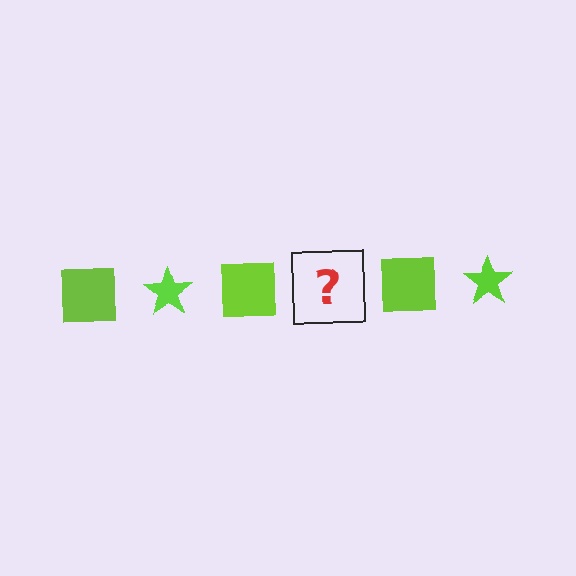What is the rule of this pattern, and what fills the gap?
The rule is that the pattern cycles through square, star shapes in lime. The gap should be filled with a lime star.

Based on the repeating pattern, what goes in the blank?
The blank should be a lime star.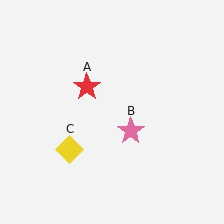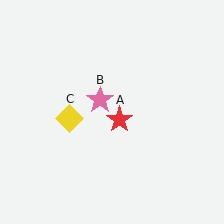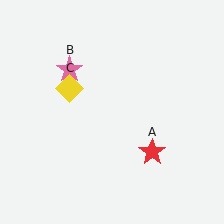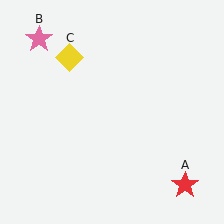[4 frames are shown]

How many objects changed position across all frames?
3 objects changed position: red star (object A), pink star (object B), yellow diamond (object C).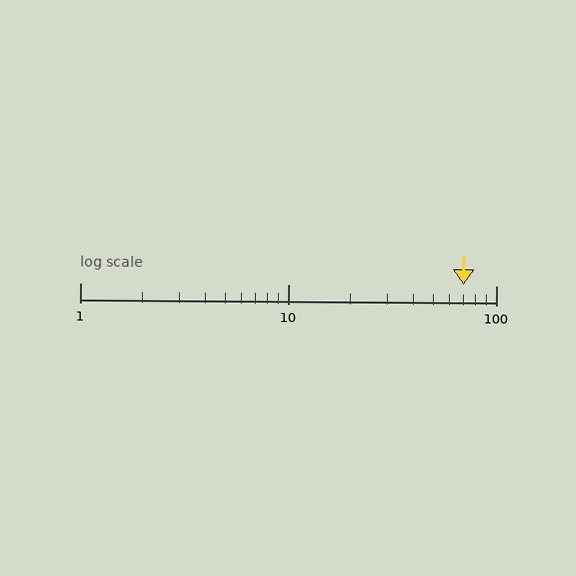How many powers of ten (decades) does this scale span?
The scale spans 2 decades, from 1 to 100.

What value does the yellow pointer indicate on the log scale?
The pointer indicates approximately 70.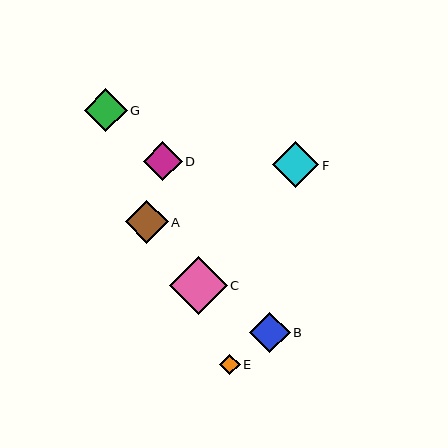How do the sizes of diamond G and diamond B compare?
Diamond G and diamond B are approximately the same size.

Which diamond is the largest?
Diamond C is the largest with a size of approximately 58 pixels.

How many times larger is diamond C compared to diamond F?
Diamond C is approximately 1.3 times the size of diamond F.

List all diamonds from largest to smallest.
From largest to smallest: C, F, A, G, B, D, E.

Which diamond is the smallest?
Diamond E is the smallest with a size of approximately 21 pixels.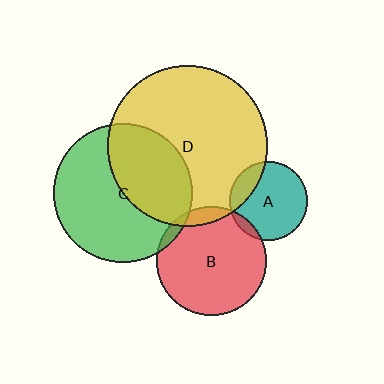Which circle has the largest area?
Circle D (yellow).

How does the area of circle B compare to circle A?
Approximately 1.9 times.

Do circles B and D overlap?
Yes.